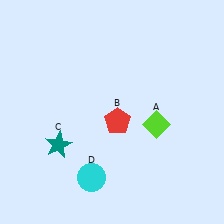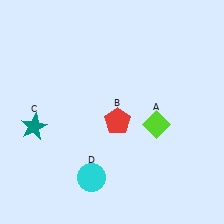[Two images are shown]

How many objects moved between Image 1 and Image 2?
1 object moved between the two images.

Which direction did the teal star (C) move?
The teal star (C) moved left.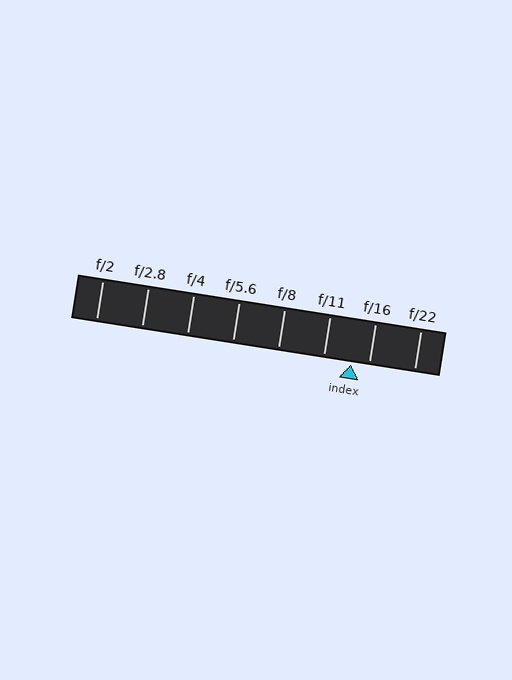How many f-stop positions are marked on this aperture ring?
There are 8 f-stop positions marked.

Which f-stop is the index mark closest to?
The index mark is closest to f/16.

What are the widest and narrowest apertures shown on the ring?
The widest aperture shown is f/2 and the narrowest is f/22.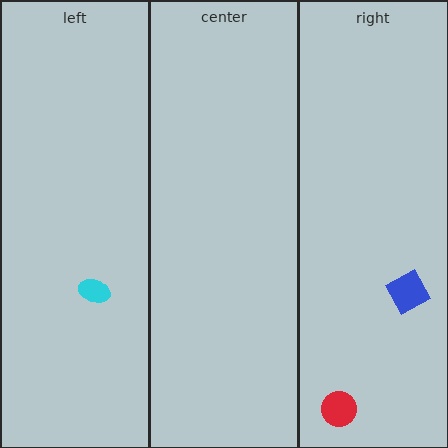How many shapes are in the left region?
1.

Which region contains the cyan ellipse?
The left region.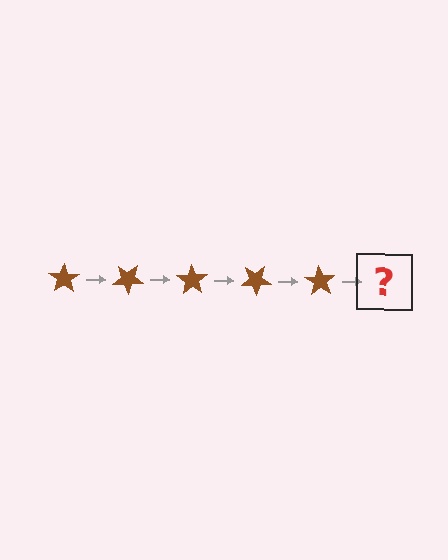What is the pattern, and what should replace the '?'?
The pattern is that the star rotates 35 degrees each step. The '?' should be a brown star rotated 175 degrees.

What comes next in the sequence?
The next element should be a brown star rotated 175 degrees.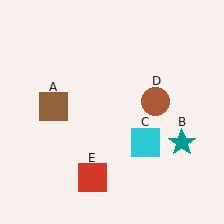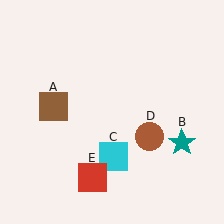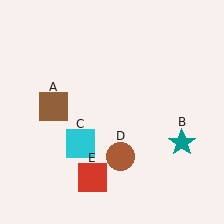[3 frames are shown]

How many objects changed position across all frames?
2 objects changed position: cyan square (object C), brown circle (object D).